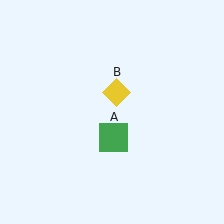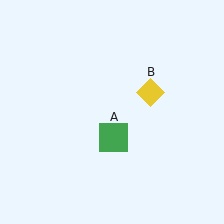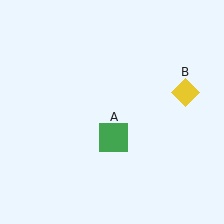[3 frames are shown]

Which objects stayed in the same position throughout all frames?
Green square (object A) remained stationary.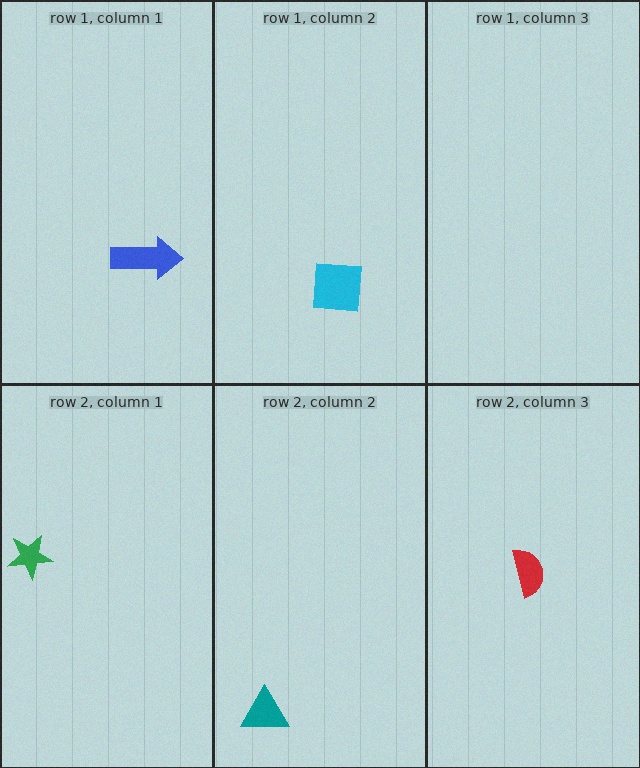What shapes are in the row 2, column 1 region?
The green star.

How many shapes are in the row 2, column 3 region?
1.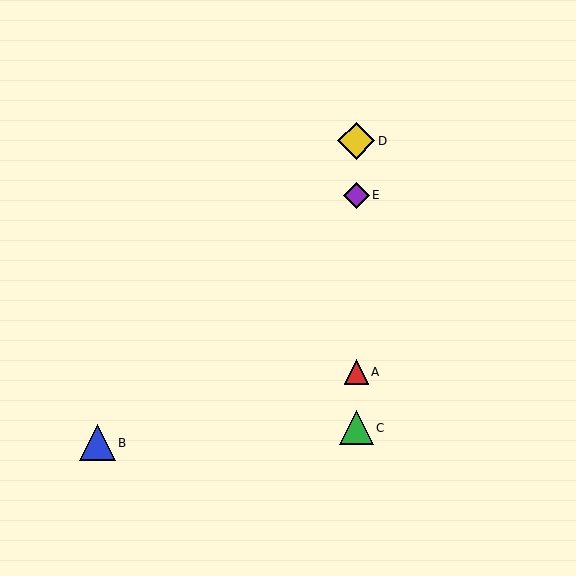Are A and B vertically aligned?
No, A is at x≈356 and B is at x≈97.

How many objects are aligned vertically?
4 objects (A, C, D, E) are aligned vertically.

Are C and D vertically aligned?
Yes, both are at x≈356.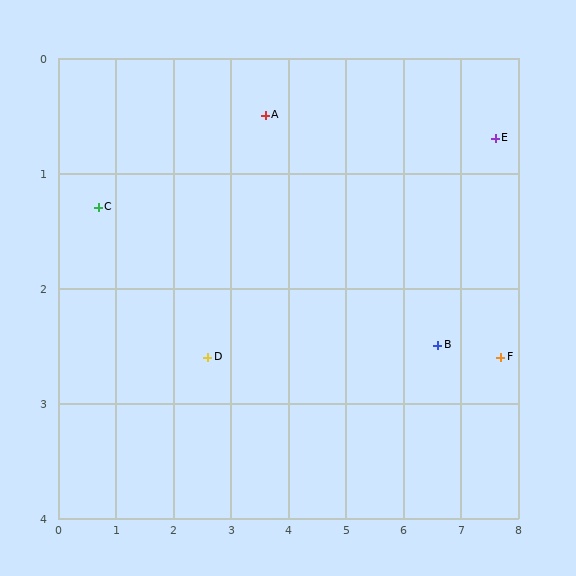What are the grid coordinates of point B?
Point B is at approximately (6.6, 2.5).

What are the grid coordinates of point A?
Point A is at approximately (3.6, 0.5).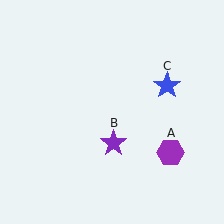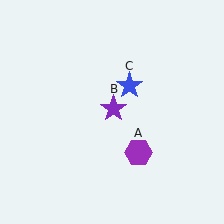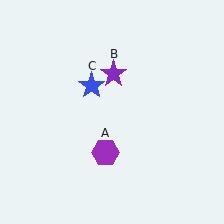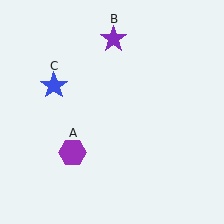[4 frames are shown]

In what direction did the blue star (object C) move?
The blue star (object C) moved left.